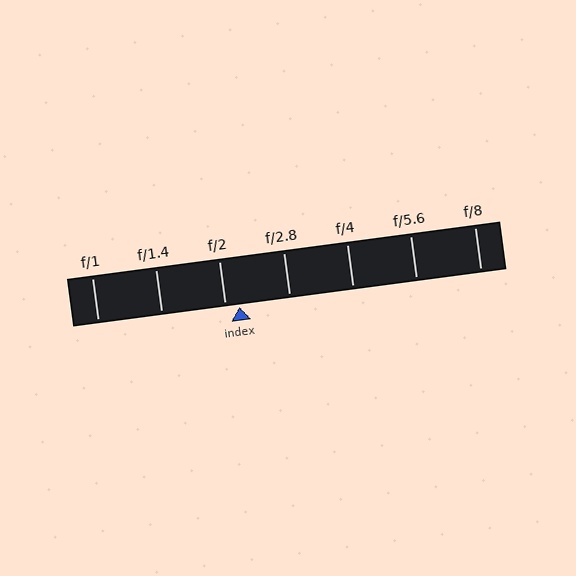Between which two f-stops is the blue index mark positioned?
The index mark is between f/2 and f/2.8.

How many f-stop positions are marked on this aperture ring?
There are 7 f-stop positions marked.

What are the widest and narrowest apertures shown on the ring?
The widest aperture shown is f/1 and the narrowest is f/8.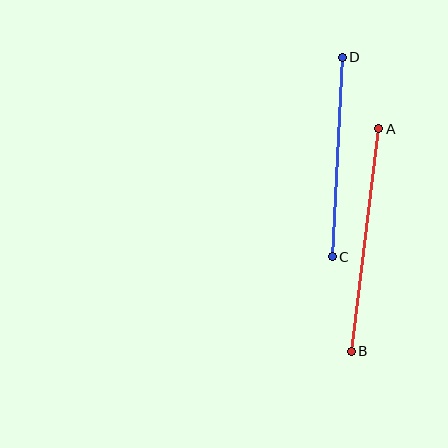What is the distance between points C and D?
The distance is approximately 200 pixels.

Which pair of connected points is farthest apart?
Points A and B are farthest apart.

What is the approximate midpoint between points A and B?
The midpoint is at approximately (365, 240) pixels.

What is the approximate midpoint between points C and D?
The midpoint is at approximately (337, 157) pixels.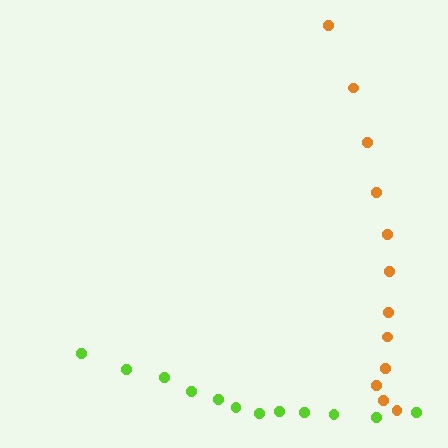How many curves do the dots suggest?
There are 2 distinct paths.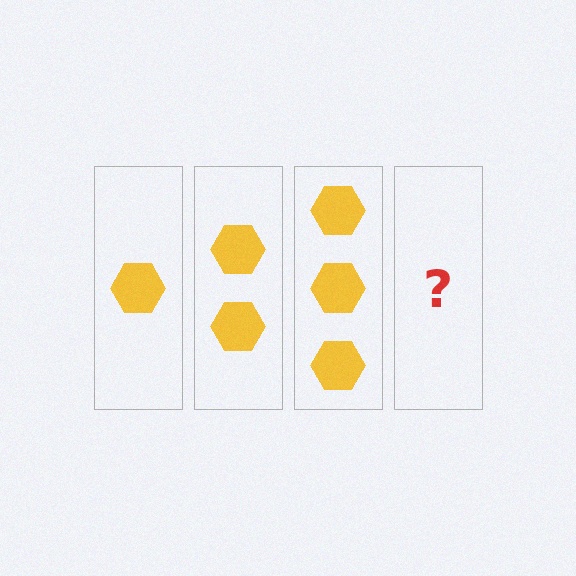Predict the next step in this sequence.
The next step is 4 hexagons.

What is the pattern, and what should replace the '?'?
The pattern is that each step adds one more hexagon. The '?' should be 4 hexagons.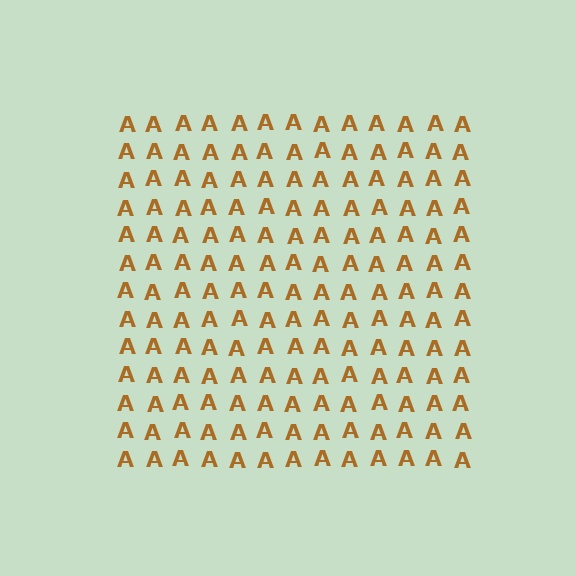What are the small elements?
The small elements are letter A's.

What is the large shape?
The large shape is a square.